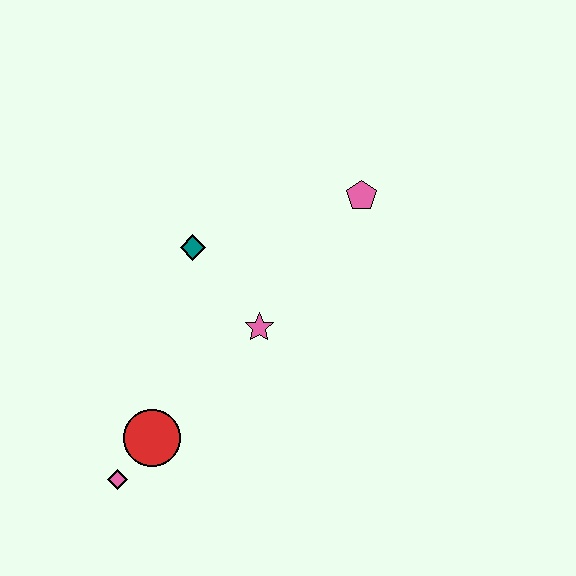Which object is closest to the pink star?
The teal diamond is closest to the pink star.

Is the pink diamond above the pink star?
No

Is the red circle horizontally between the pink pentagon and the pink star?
No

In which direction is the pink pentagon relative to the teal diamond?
The pink pentagon is to the right of the teal diamond.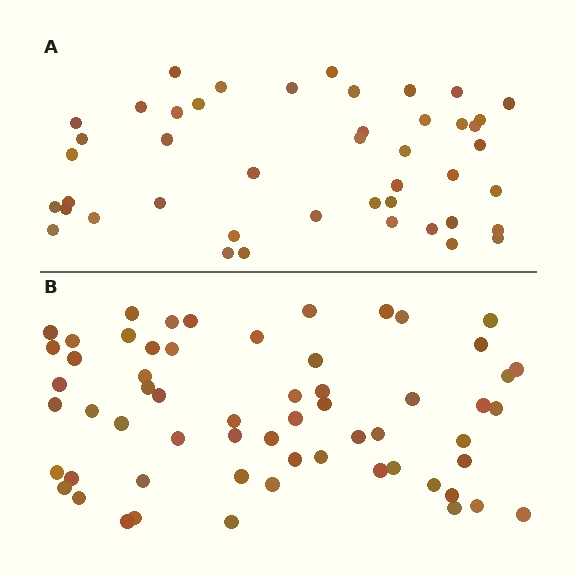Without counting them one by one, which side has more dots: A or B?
Region B (the bottom region) has more dots.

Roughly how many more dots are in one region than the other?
Region B has approximately 15 more dots than region A.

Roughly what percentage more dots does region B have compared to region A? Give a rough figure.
About 35% more.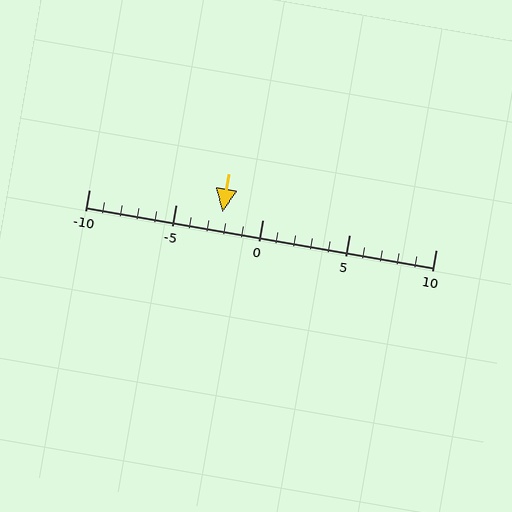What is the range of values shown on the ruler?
The ruler shows values from -10 to 10.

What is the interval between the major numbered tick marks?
The major tick marks are spaced 5 units apart.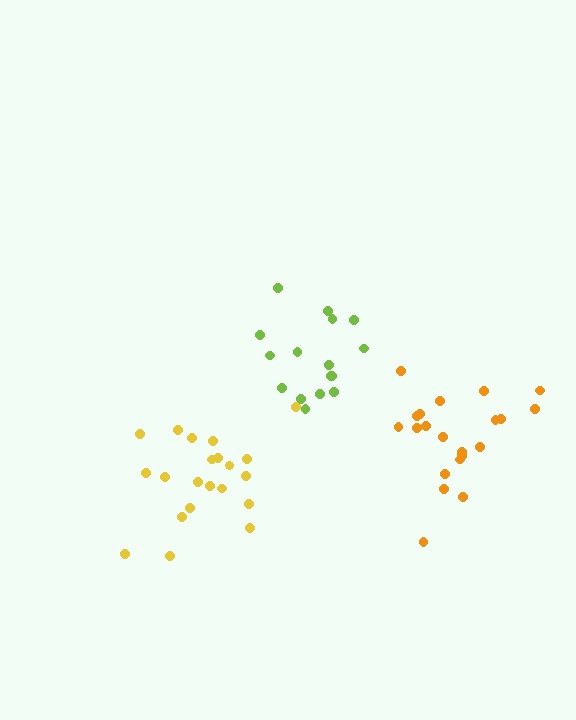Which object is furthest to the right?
The orange cluster is rightmost.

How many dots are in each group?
Group 1: 16 dots, Group 2: 21 dots, Group 3: 21 dots (58 total).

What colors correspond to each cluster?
The clusters are colored: lime, orange, yellow.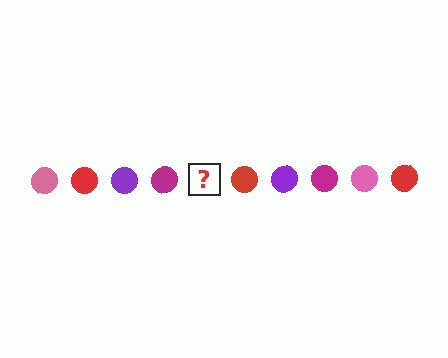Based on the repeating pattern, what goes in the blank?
The blank should be a pink circle.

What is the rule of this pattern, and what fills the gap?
The rule is that the pattern cycles through pink, red, purple, magenta circles. The gap should be filled with a pink circle.